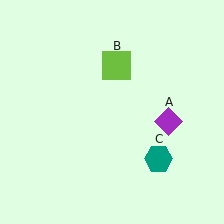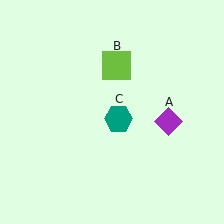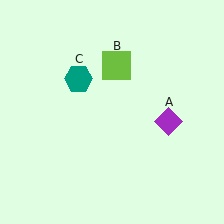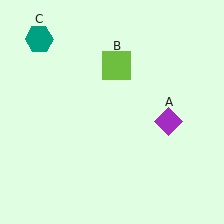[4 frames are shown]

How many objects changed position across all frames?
1 object changed position: teal hexagon (object C).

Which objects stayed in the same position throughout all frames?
Purple diamond (object A) and lime square (object B) remained stationary.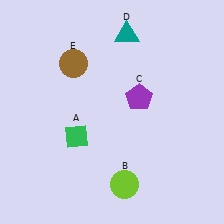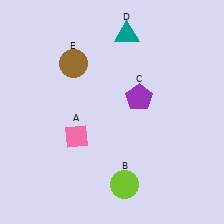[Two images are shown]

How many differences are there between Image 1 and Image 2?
There is 1 difference between the two images.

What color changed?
The diamond (A) changed from green in Image 1 to pink in Image 2.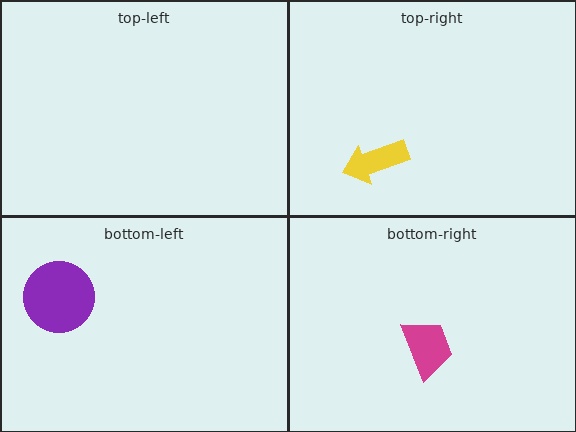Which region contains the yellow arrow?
The top-right region.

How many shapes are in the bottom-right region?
1.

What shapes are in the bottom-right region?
The magenta trapezoid.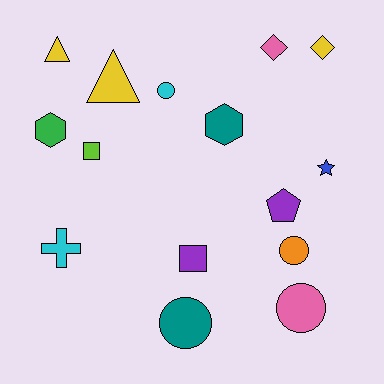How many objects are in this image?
There are 15 objects.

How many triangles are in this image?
There are 2 triangles.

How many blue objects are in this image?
There is 1 blue object.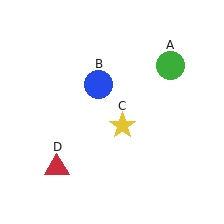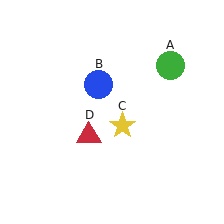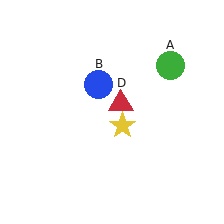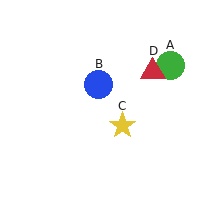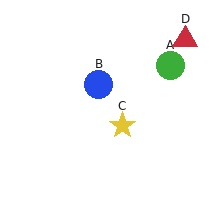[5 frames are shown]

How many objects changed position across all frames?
1 object changed position: red triangle (object D).